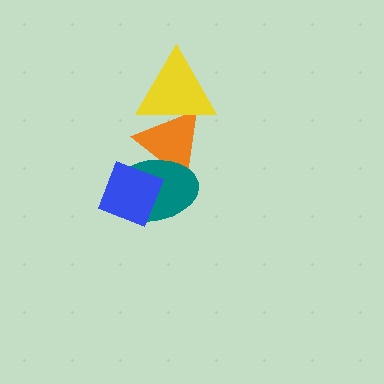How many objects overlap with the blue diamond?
2 objects overlap with the blue diamond.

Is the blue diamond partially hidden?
No, no other shape covers it.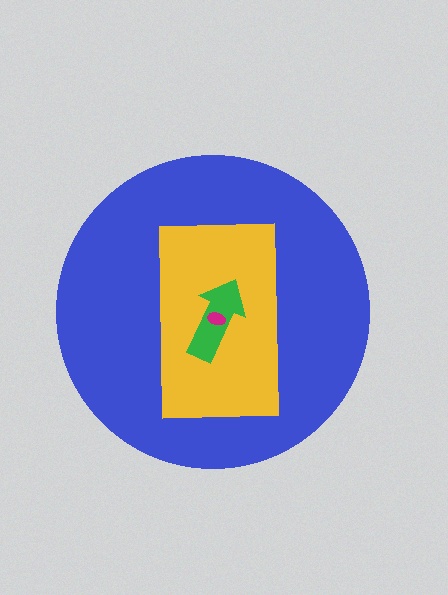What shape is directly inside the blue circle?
The yellow rectangle.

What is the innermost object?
The magenta ellipse.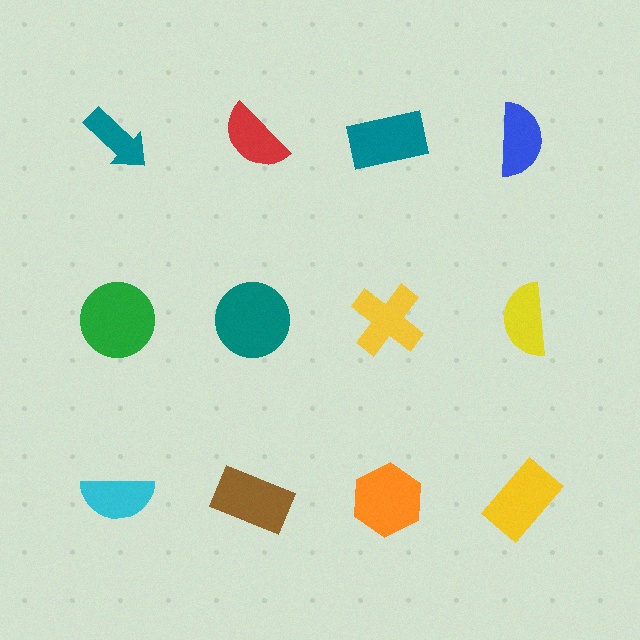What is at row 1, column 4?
A blue semicircle.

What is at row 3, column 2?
A brown rectangle.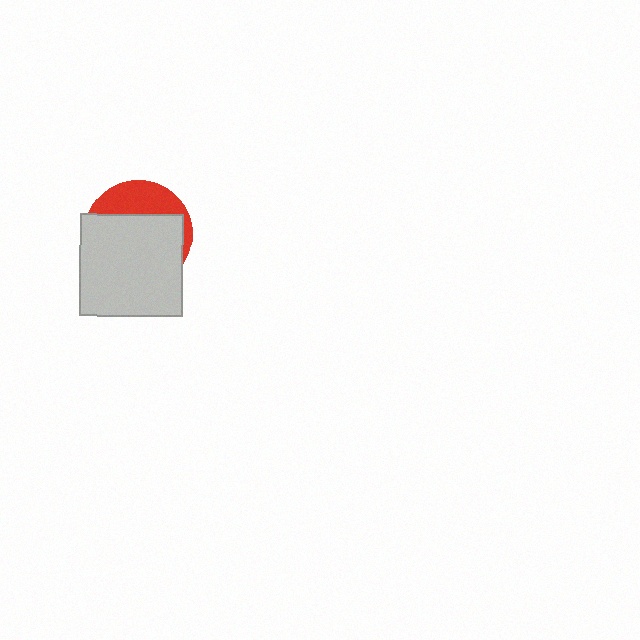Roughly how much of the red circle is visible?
A small part of it is visible (roughly 31%).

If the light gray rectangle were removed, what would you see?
You would see the complete red circle.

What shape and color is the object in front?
The object in front is a light gray rectangle.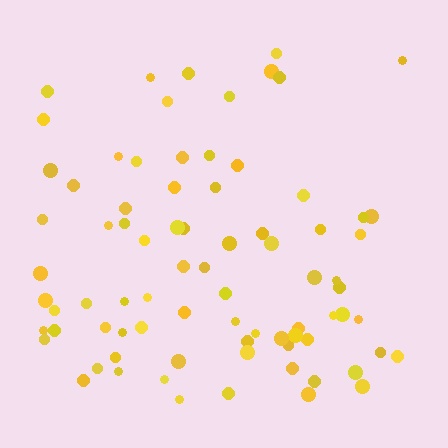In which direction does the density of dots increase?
From top to bottom, with the bottom side densest.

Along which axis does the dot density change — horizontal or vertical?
Vertical.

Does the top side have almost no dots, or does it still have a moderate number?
Still a moderate number, just noticeably fewer than the bottom.